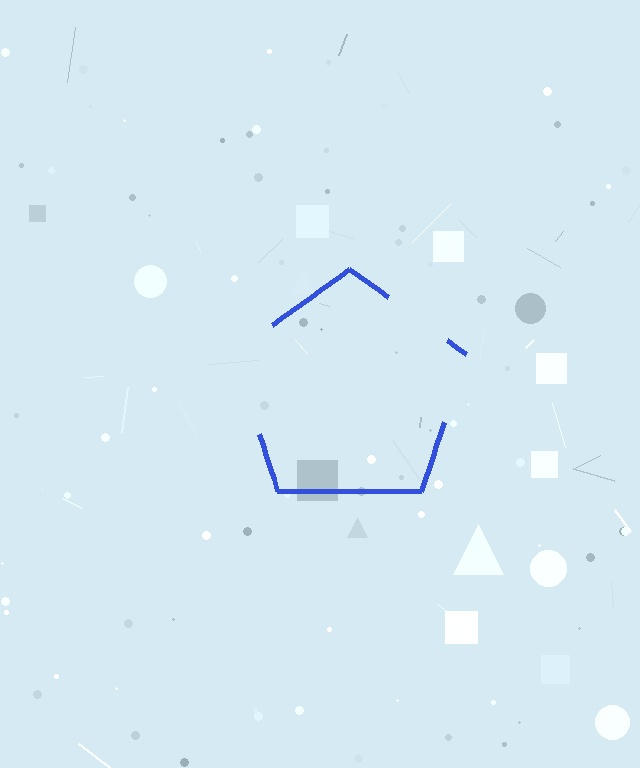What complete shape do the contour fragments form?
The contour fragments form a pentagon.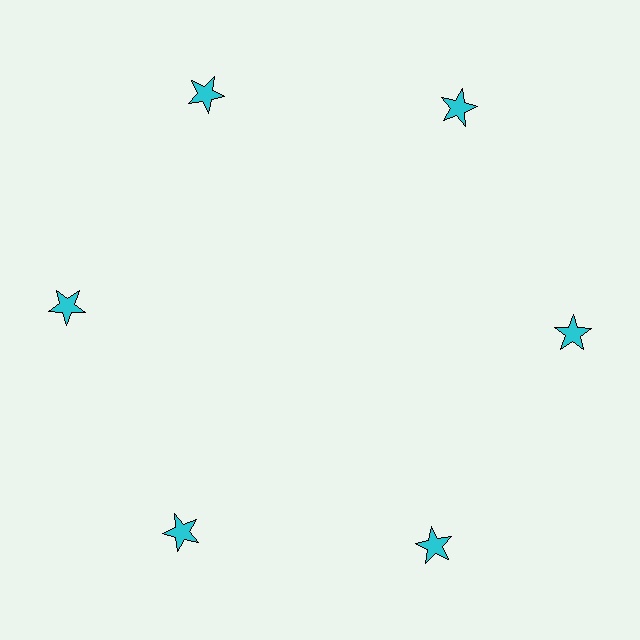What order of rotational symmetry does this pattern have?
This pattern has 6-fold rotational symmetry.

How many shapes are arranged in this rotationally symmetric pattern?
There are 6 shapes, arranged in 6 groups of 1.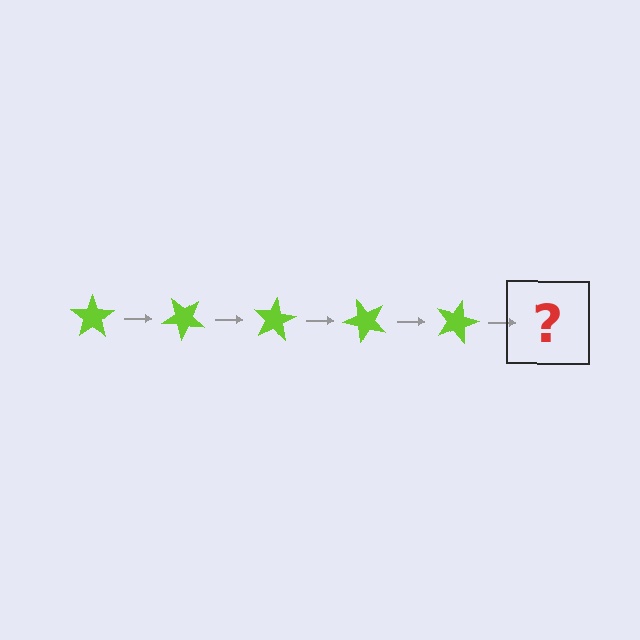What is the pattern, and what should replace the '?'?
The pattern is that the star rotates 40 degrees each step. The '?' should be a lime star rotated 200 degrees.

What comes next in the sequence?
The next element should be a lime star rotated 200 degrees.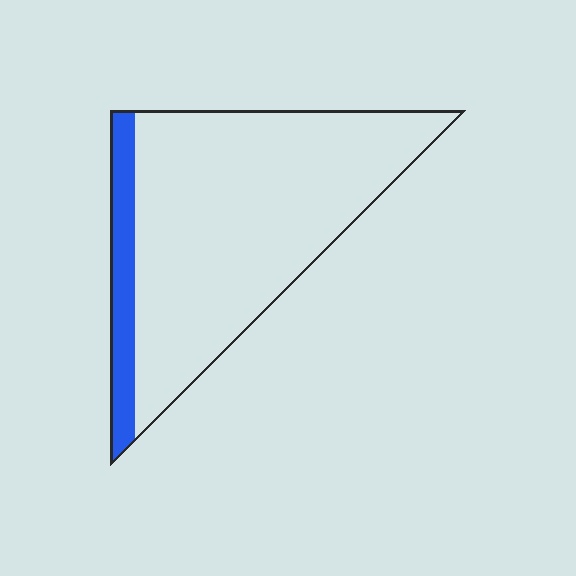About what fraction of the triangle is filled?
About one eighth (1/8).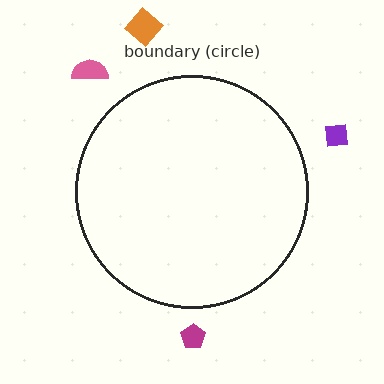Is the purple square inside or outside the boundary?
Outside.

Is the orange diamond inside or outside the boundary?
Outside.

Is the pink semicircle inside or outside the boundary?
Outside.